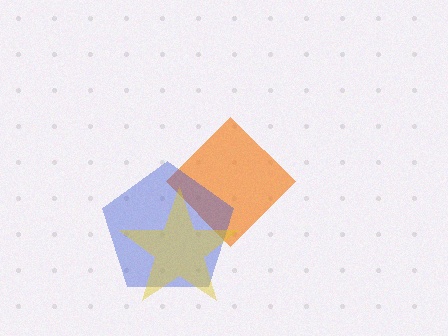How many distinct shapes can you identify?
There are 3 distinct shapes: an orange diamond, a blue pentagon, a yellow star.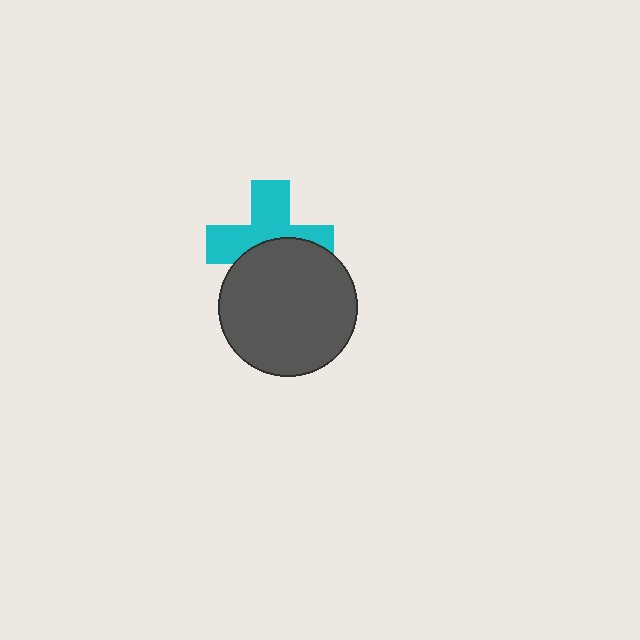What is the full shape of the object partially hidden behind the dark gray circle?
The partially hidden object is a cyan cross.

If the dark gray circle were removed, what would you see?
You would see the complete cyan cross.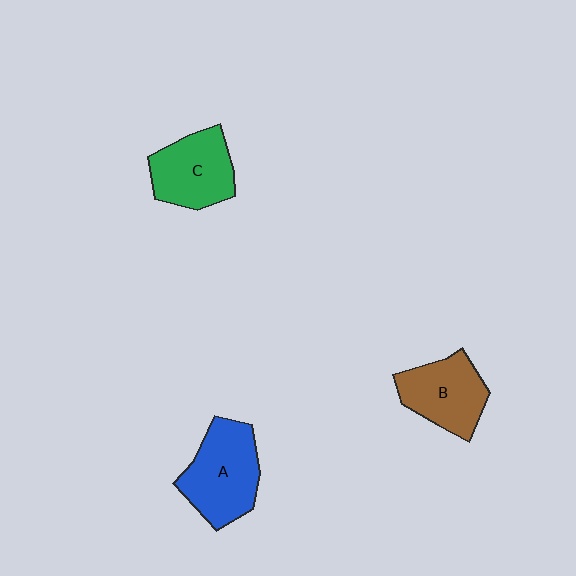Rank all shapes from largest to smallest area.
From largest to smallest: A (blue), C (green), B (brown).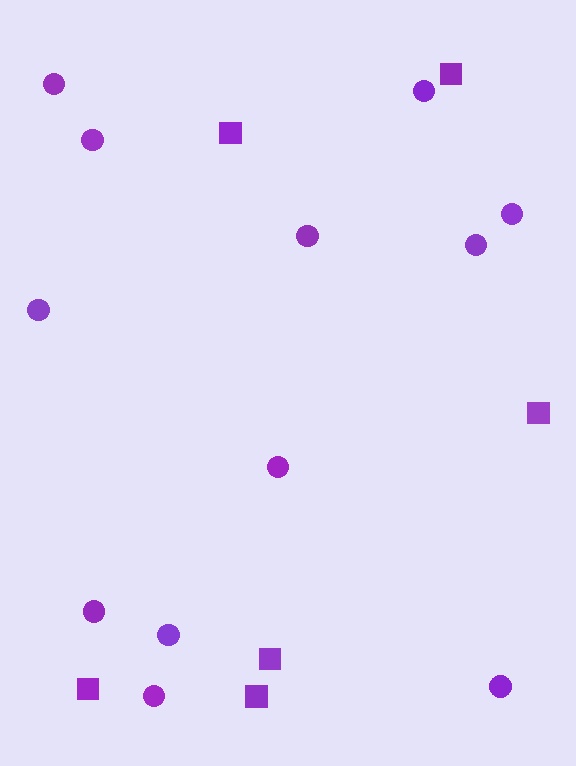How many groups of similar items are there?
There are 2 groups: one group of circles (12) and one group of squares (6).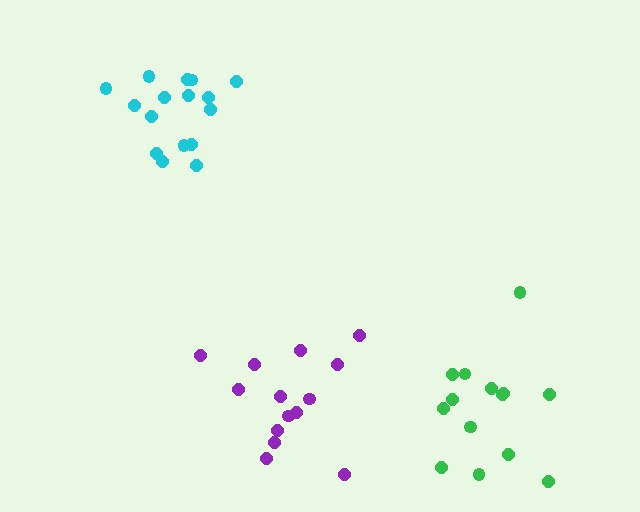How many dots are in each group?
Group 1: 14 dots, Group 2: 14 dots, Group 3: 16 dots (44 total).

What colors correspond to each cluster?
The clusters are colored: purple, green, cyan.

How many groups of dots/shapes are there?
There are 3 groups.